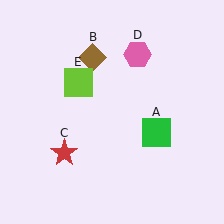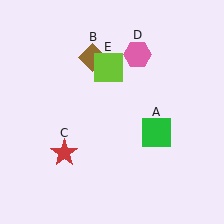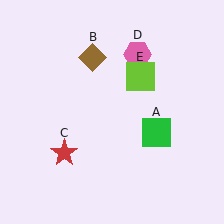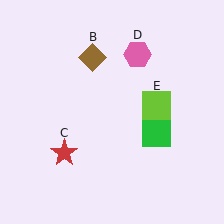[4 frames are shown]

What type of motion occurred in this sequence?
The lime square (object E) rotated clockwise around the center of the scene.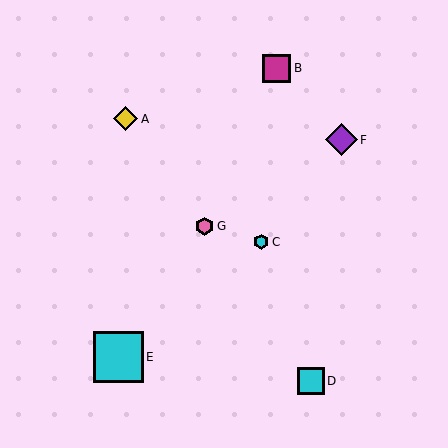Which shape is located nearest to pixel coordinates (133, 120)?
The yellow diamond (labeled A) at (126, 119) is nearest to that location.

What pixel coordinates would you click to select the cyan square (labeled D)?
Click at (311, 381) to select the cyan square D.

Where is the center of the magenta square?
The center of the magenta square is at (276, 68).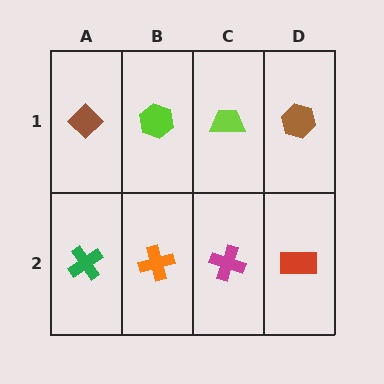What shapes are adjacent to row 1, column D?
A red rectangle (row 2, column D), a lime trapezoid (row 1, column C).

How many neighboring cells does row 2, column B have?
3.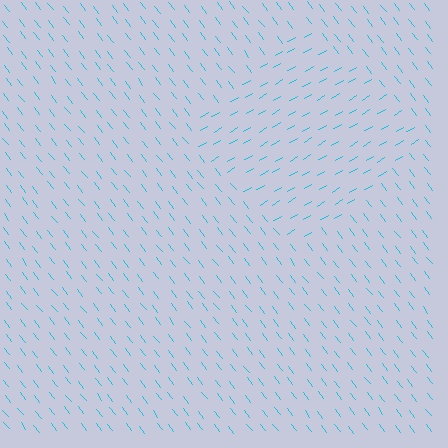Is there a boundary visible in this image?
Yes, there is a texture boundary formed by a change in line orientation.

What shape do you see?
I see a diamond.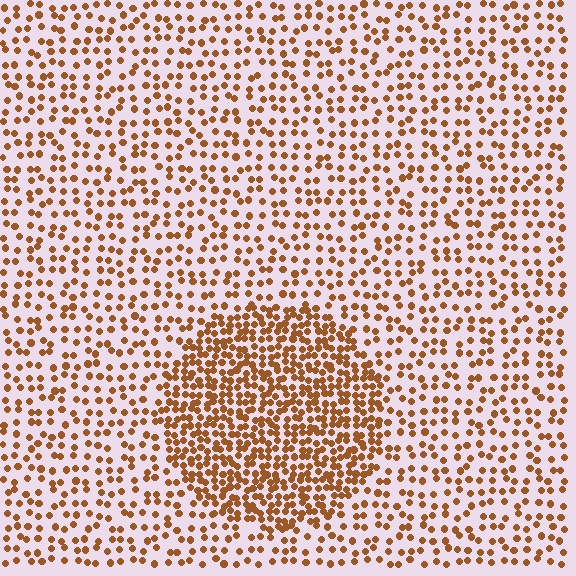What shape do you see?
I see a circle.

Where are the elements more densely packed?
The elements are more densely packed inside the circle boundary.